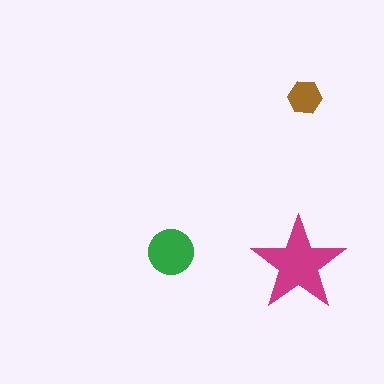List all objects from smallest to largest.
The brown hexagon, the green circle, the magenta star.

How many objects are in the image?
There are 3 objects in the image.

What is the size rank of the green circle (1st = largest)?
2nd.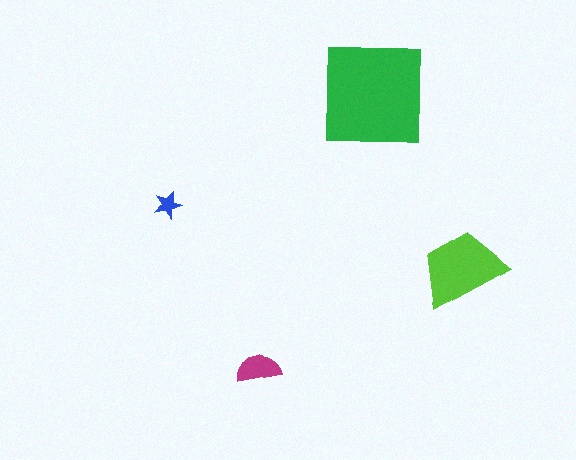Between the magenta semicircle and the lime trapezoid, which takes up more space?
The lime trapezoid.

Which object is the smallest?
The blue star.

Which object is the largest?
The green square.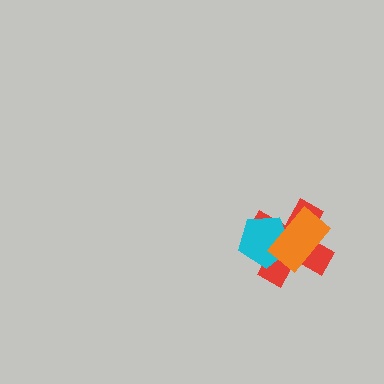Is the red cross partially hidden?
Yes, it is partially covered by another shape.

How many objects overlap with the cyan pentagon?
2 objects overlap with the cyan pentagon.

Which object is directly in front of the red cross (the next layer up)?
The cyan pentagon is directly in front of the red cross.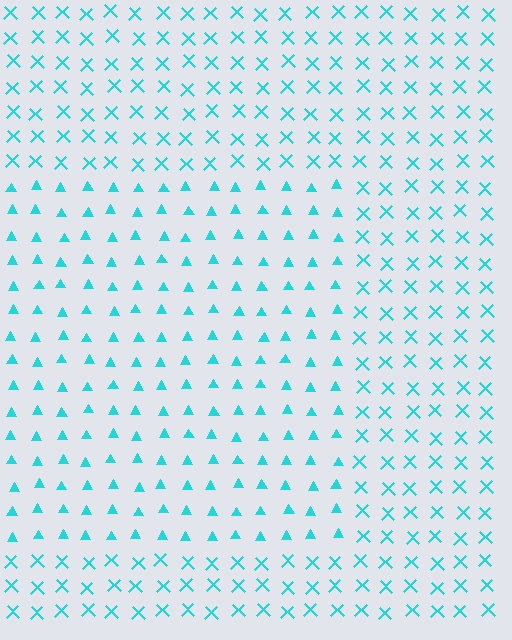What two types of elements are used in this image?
The image uses triangles inside the rectangle region and X marks outside it.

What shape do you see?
I see a rectangle.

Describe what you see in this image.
The image is filled with small cyan elements arranged in a uniform grid. A rectangle-shaped region contains triangles, while the surrounding area contains X marks. The boundary is defined purely by the change in element shape.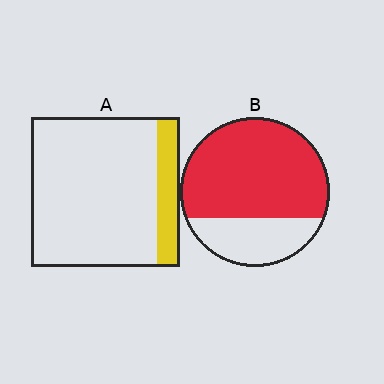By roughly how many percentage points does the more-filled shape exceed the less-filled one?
By roughly 55 percentage points (B over A).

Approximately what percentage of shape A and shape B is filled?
A is approximately 15% and B is approximately 70%.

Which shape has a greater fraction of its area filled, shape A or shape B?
Shape B.